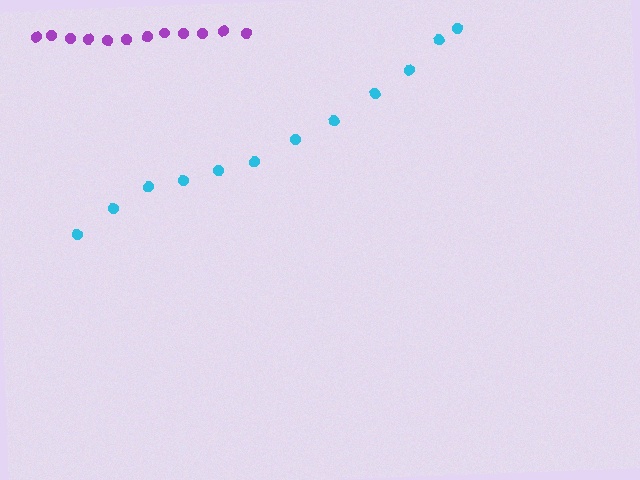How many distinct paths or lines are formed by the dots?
There are 2 distinct paths.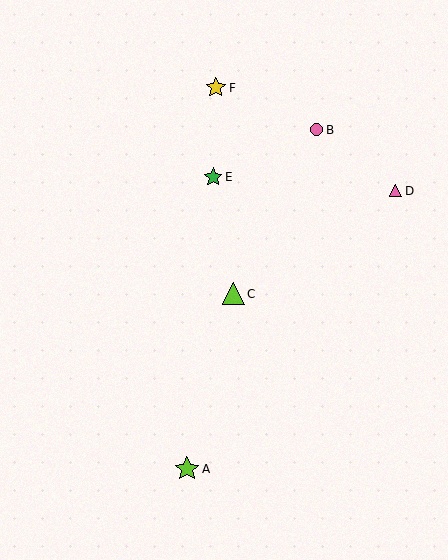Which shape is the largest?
The lime star (labeled A) is the largest.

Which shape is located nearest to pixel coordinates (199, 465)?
The lime star (labeled A) at (187, 469) is nearest to that location.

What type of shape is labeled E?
Shape E is a green star.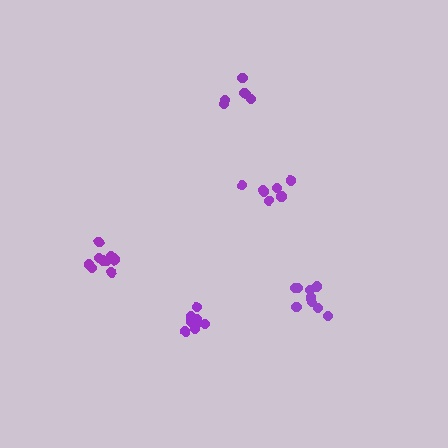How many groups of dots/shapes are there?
There are 5 groups.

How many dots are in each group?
Group 1: 7 dots, Group 2: 10 dots, Group 3: 9 dots, Group 4: 6 dots, Group 5: 9 dots (41 total).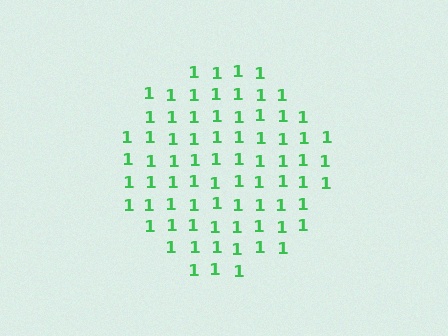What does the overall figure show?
The overall figure shows a circle.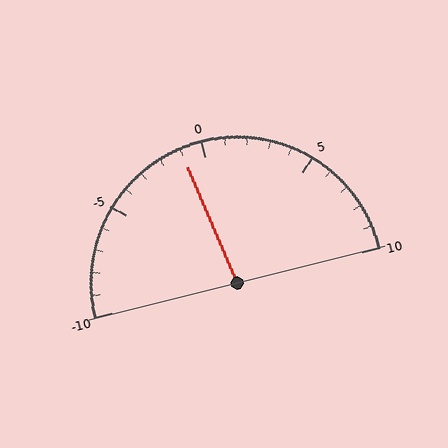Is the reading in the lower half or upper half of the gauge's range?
The reading is in the lower half of the range (-10 to 10).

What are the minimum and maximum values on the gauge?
The gauge ranges from -10 to 10.